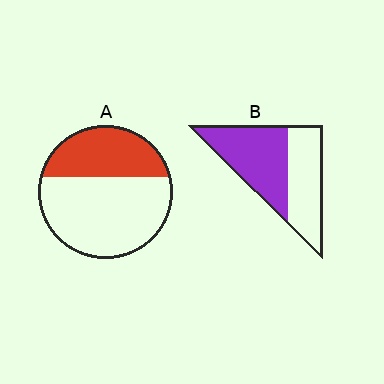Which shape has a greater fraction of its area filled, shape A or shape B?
Shape B.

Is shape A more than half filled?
No.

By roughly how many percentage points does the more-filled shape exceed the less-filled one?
By roughly 20 percentage points (B over A).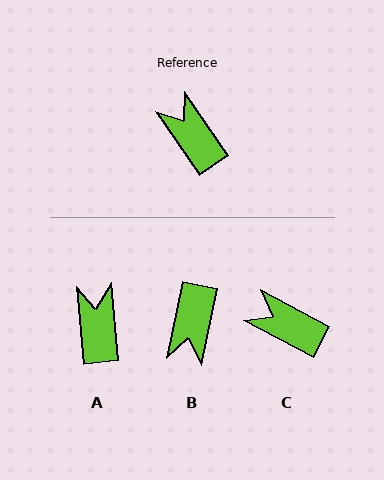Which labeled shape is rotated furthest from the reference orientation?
B, about 134 degrees away.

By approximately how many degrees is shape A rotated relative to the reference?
Approximately 29 degrees clockwise.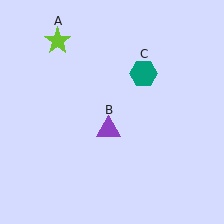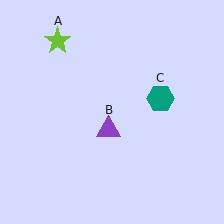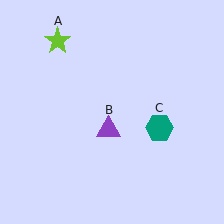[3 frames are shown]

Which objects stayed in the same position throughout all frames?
Lime star (object A) and purple triangle (object B) remained stationary.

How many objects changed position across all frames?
1 object changed position: teal hexagon (object C).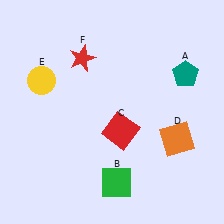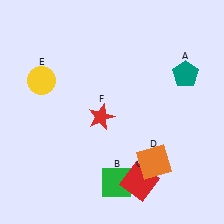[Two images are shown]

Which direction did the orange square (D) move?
The orange square (D) moved left.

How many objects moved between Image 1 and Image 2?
3 objects moved between the two images.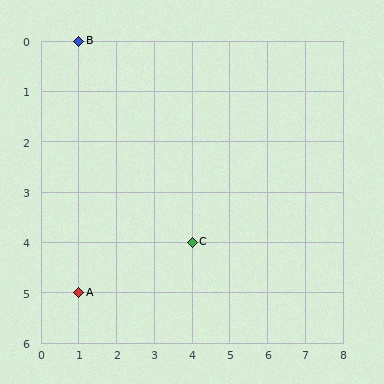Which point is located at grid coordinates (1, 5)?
Point A is at (1, 5).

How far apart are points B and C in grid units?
Points B and C are 3 columns and 4 rows apart (about 5.0 grid units diagonally).